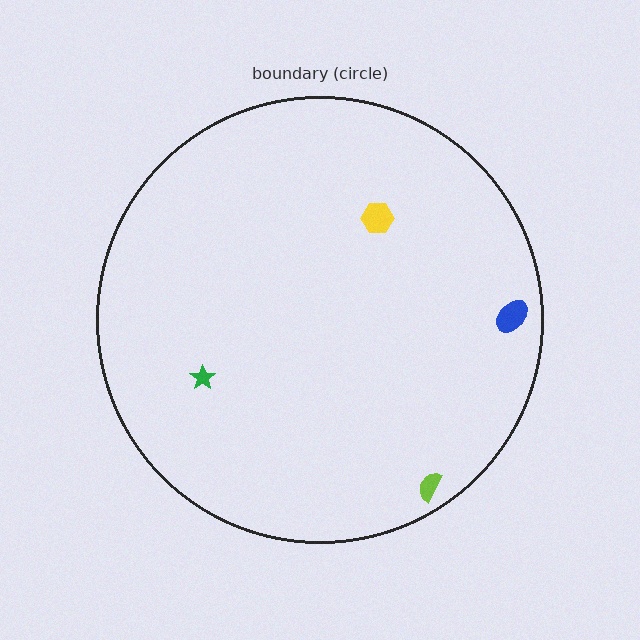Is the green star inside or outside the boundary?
Inside.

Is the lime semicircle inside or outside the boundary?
Inside.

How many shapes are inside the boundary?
4 inside, 0 outside.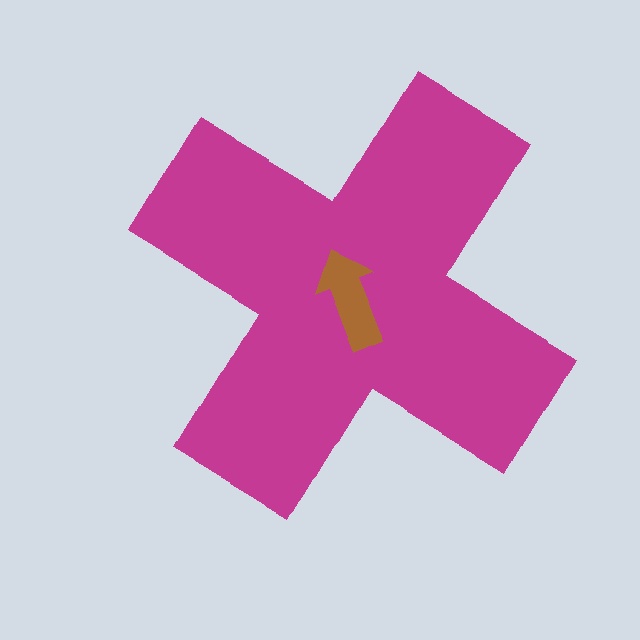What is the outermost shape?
The magenta cross.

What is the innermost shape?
The brown arrow.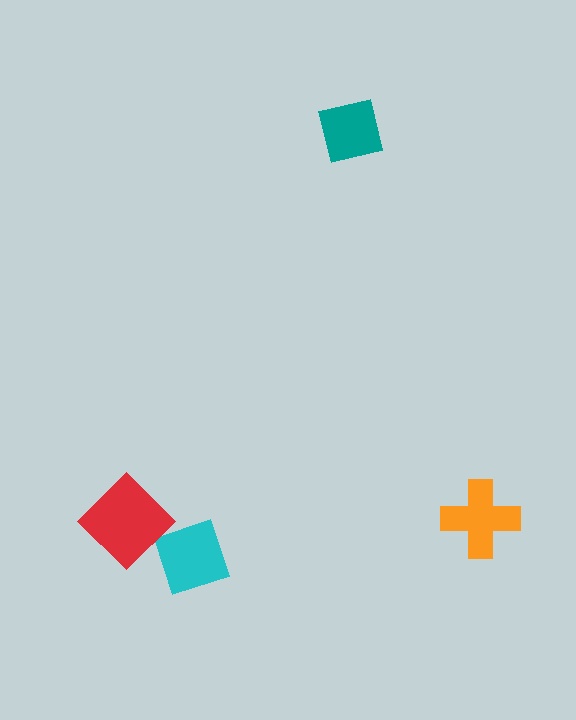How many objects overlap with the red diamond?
1 object overlaps with the red diamond.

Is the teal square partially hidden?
No, no other shape covers it.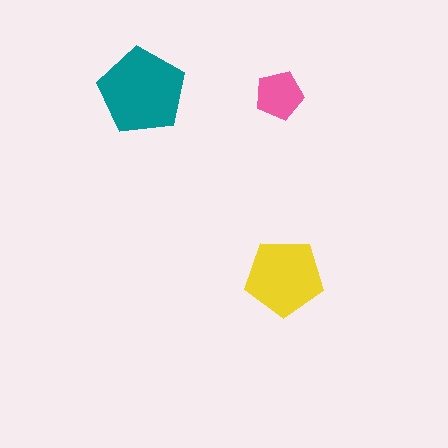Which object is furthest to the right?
The yellow pentagon is rightmost.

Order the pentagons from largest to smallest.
the teal one, the yellow one, the pink one.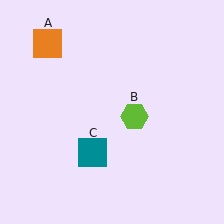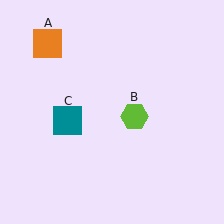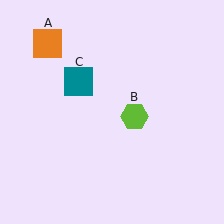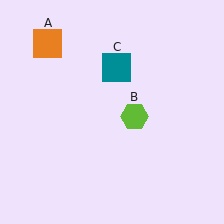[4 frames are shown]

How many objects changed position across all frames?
1 object changed position: teal square (object C).